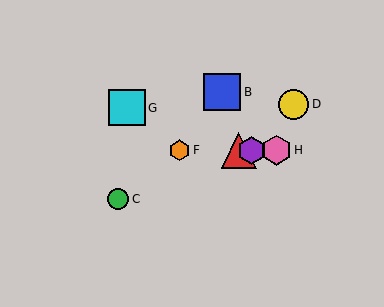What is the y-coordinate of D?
Object D is at y≈104.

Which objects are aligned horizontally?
Objects A, E, F, H are aligned horizontally.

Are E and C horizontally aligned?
No, E is at y≈150 and C is at y≈199.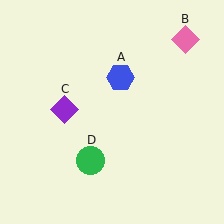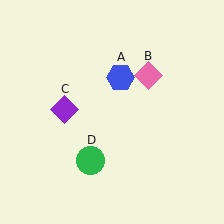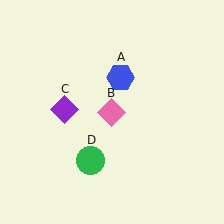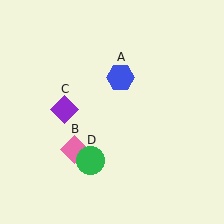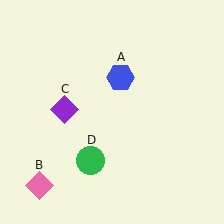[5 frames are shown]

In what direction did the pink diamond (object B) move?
The pink diamond (object B) moved down and to the left.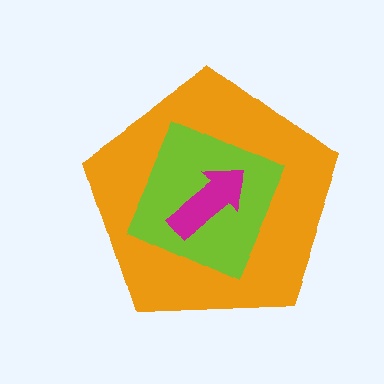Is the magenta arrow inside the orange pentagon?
Yes.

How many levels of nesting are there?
3.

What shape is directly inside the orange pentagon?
The lime square.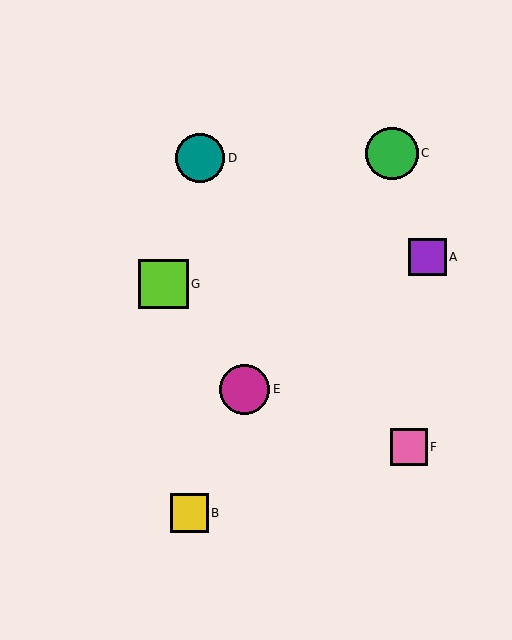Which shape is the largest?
The green circle (labeled C) is the largest.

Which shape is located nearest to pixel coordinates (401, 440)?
The pink square (labeled F) at (409, 447) is nearest to that location.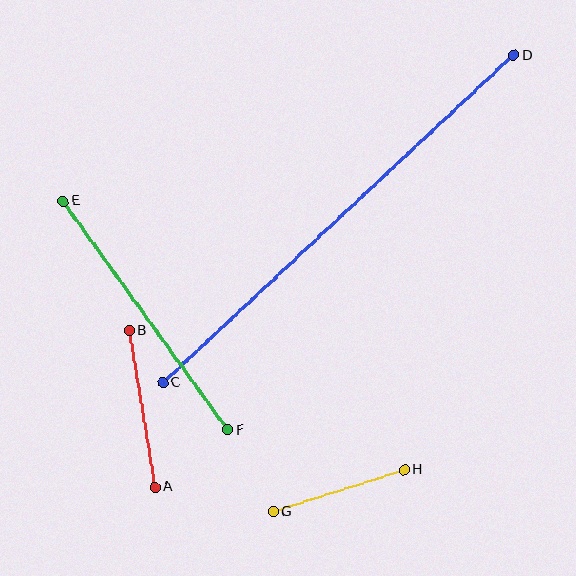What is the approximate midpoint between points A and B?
The midpoint is at approximately (142, 409) pixels.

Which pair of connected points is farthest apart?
Points C and D are farthest apart.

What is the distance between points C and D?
The distance is approximately 480 pixels.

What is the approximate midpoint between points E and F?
The midpoint is at approximately (145, 316) pixels.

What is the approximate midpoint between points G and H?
The midpoint is at approximately (339, 491) pixels.